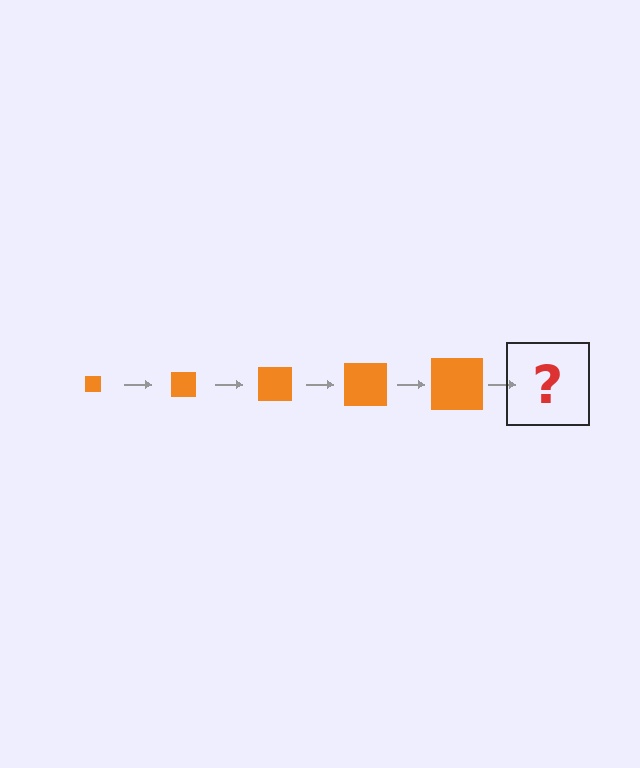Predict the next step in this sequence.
The next step is an orange square, larger than the previous one.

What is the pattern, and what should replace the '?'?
The pattern is that the square gets progressively larger each step. The '?' should be an orange square, larger than the previous one.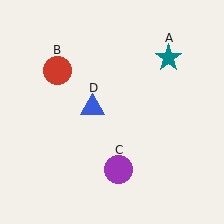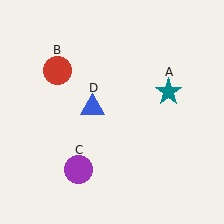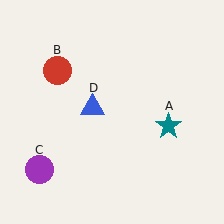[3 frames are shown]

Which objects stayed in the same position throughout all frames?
Red circle (object B) and blue triangle (object D) remained stationary.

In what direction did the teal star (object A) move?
The teal star (object A) moved down.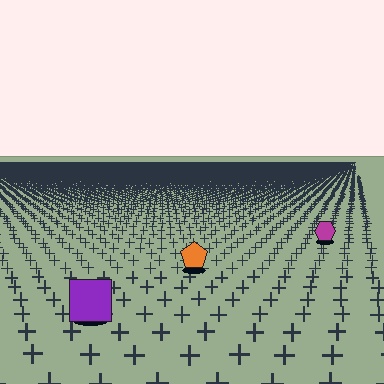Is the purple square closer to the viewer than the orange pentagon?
Yes. The purple square is closer — you can tell from the texture gradient: the ground texture is coarser near it.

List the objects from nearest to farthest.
From nearest to farthest: the purple square, the orange pentagon, the magenta hexagon.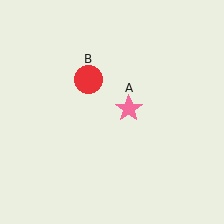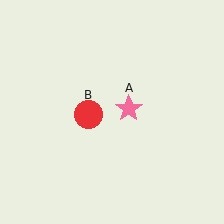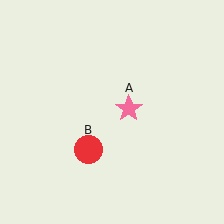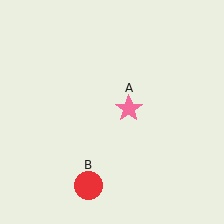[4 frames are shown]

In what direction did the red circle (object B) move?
The red circle (object B) moved down.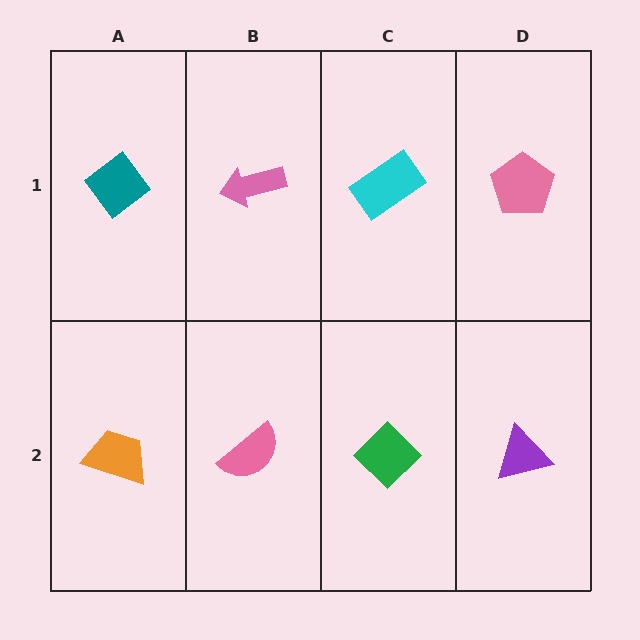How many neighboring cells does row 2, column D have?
2.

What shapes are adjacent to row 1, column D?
A purple triangle (row 2, column D), a cyan rectangle (row 1, column C).